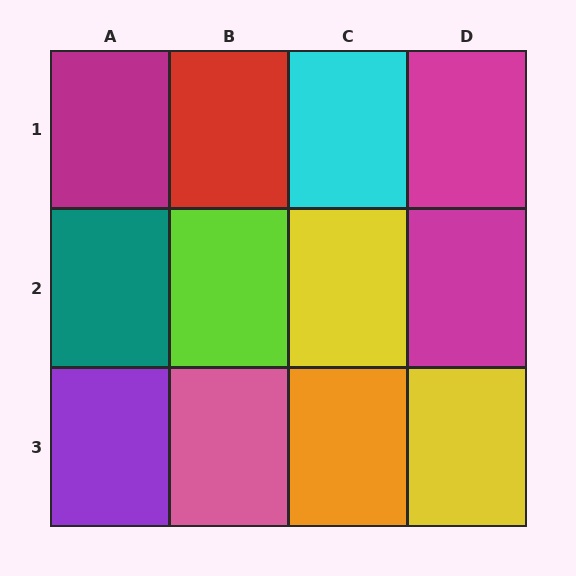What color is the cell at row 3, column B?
Pink.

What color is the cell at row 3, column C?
Orange.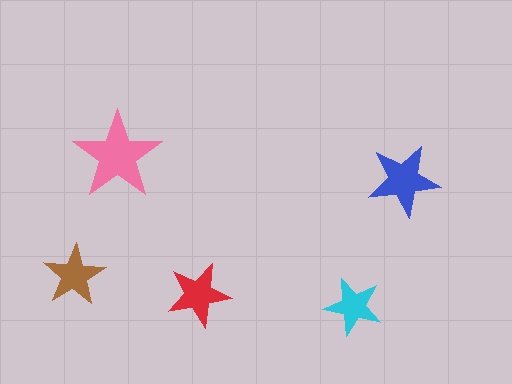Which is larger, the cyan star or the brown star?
The brown one.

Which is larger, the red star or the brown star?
The red one.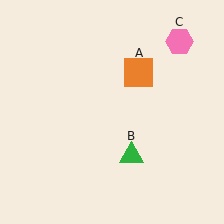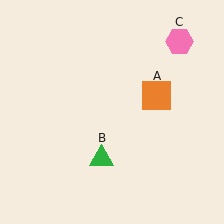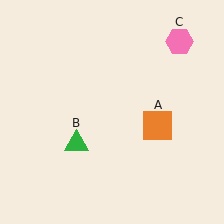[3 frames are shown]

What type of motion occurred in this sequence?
The orange square (object A), green triangle (object B) rotated clockwise around the center of the scene.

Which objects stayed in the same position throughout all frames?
Pink hexagon (object C) remained stationary.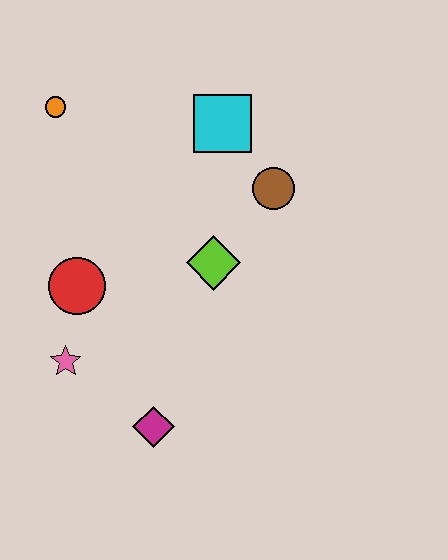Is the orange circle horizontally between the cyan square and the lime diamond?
No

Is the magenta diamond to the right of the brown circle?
No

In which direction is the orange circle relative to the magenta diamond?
The orange circle is above the magenta diamond.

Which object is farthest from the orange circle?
The magenta diamond is farthest from the orange circle.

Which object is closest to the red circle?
The pink star is closest to the red circle.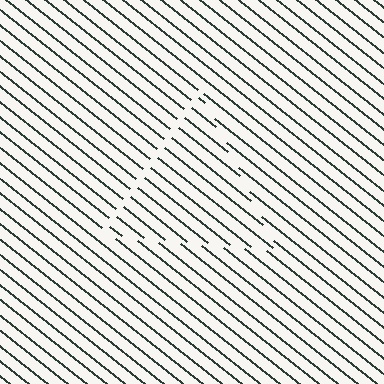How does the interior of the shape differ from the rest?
The interior of the shape contains the same grating, shifted by half a period — the contour is defined by the phase discontinuity where line-ends from the inner and outer gratings abut.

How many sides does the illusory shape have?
3 sides — the line-ends trace a triangle.